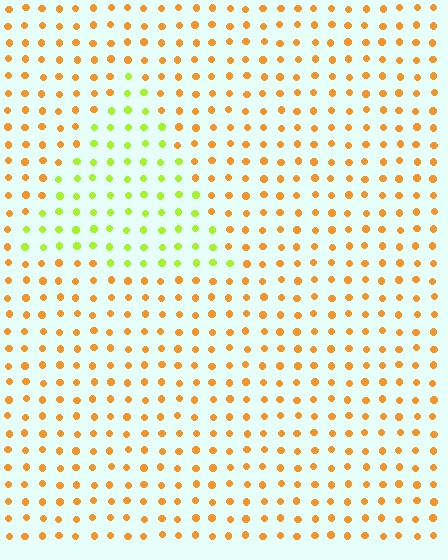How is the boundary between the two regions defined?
The boundary is defined purely by a slight shift in hue (about 53 degrees). Spacing, size, and orientation are identical on both sides.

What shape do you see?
I see a triangle.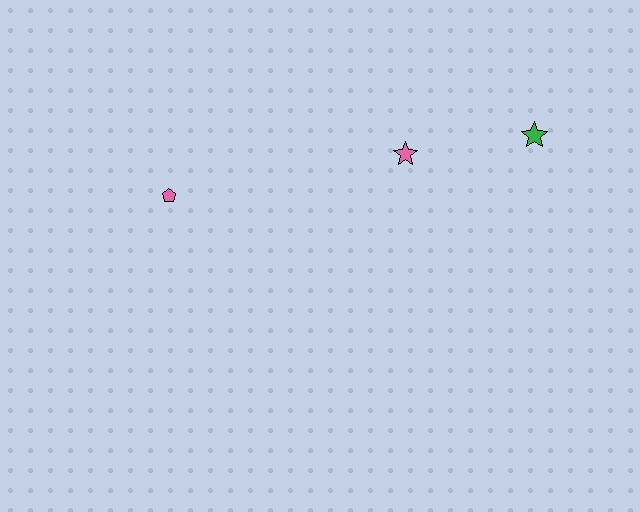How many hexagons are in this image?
There are no hexagons.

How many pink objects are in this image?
There are 2 pink objects.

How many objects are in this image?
There are 3 objects.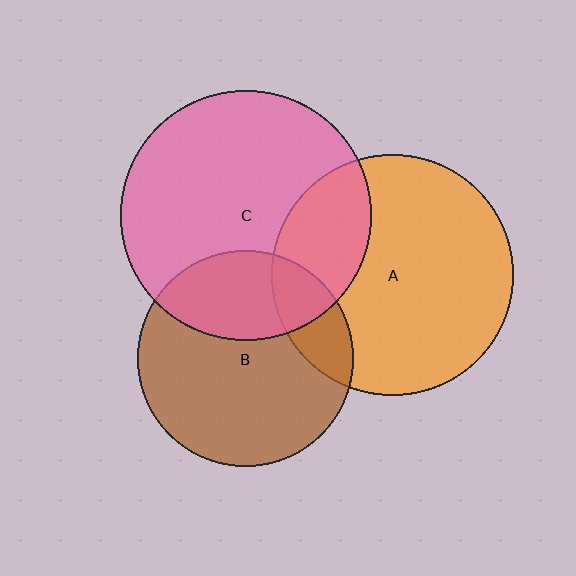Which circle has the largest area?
Circle C (pink).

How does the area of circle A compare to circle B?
Approximately 1.2 times.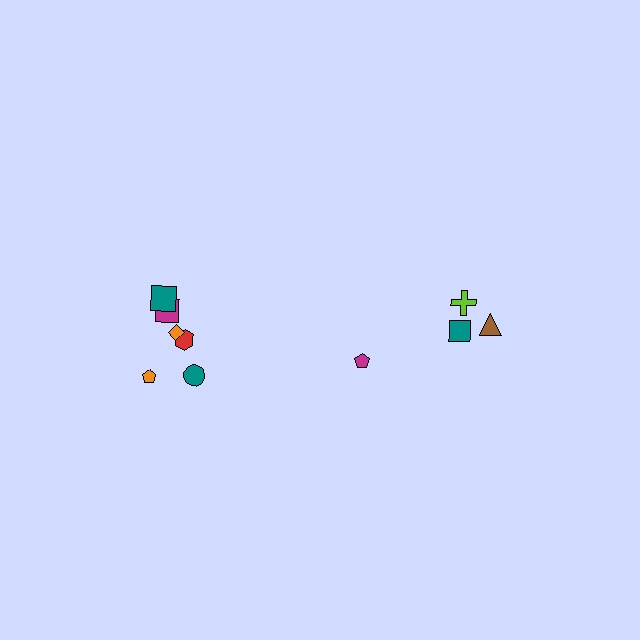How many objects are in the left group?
There are 6 objects.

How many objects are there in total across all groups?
There are 10 objects.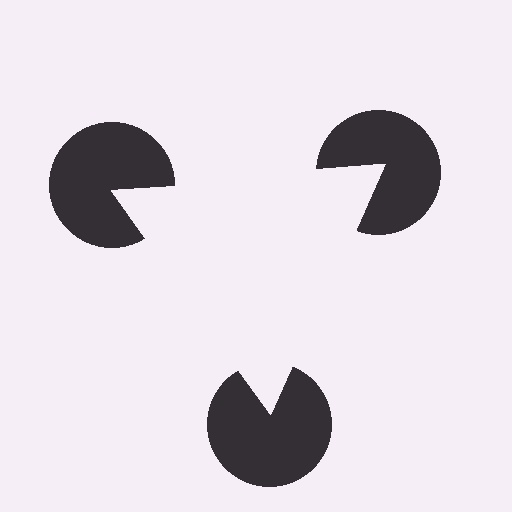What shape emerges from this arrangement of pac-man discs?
An illusory triangle — its edges are inferred from the aligned wedge cuts in the pac-man discs, not physically drawn.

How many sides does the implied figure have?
3 sides.